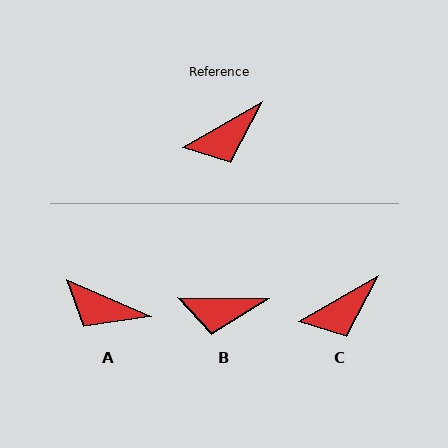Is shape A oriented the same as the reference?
No, it is off by about 54 degrees.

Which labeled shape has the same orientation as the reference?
C.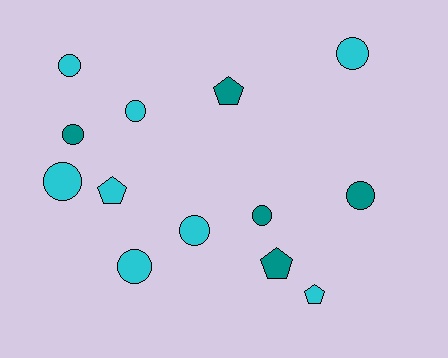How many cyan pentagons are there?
There are 2 cyan pentagons.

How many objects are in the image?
There are 13 objects.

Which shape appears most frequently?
Circle, with 9 objects.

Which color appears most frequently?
Cyan, with 8 objects.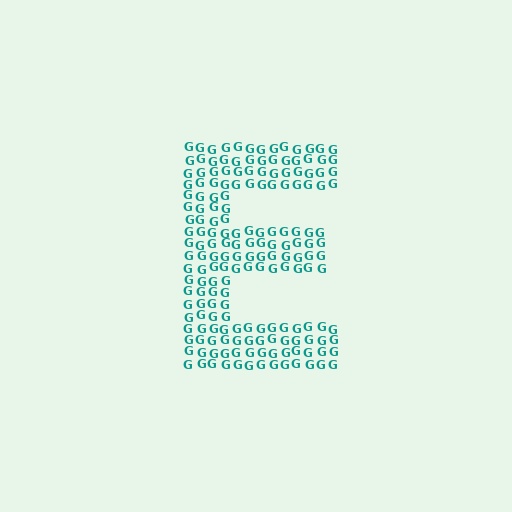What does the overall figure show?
The overall figure shows the letter E.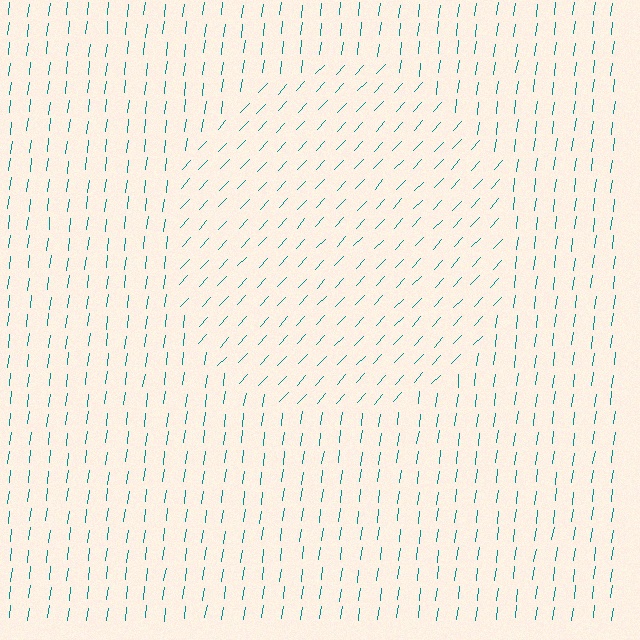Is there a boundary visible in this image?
Yes, there is a texture boundary formed by a change in line orientation.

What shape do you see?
I see a circle.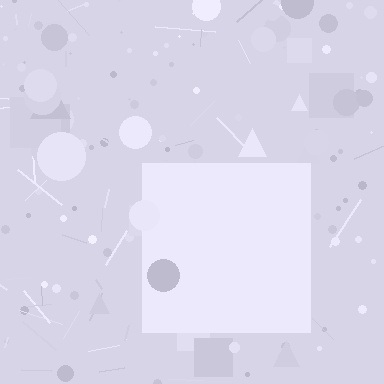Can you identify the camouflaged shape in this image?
The camouflaged shape is a square.